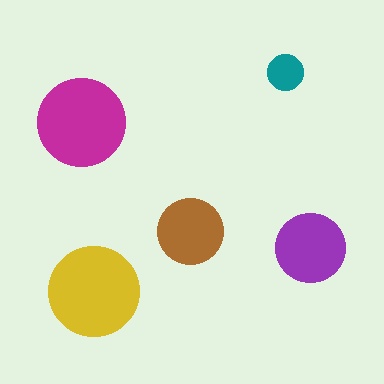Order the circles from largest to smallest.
the yellow one, the magenta one, the purple one, the brown one, the teal one.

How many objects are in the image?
There are 5 objects in the image.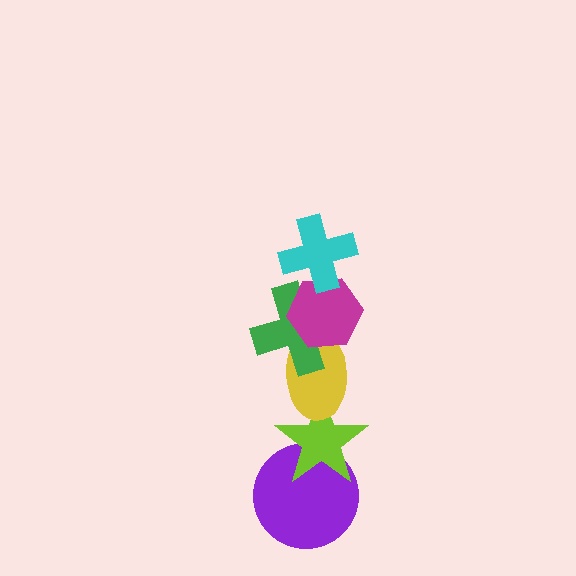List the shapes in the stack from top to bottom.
From top to bottom: the cyan cross, the magenta hexagon, the green cross, the yellow ellipse, the lime star, the purple circle.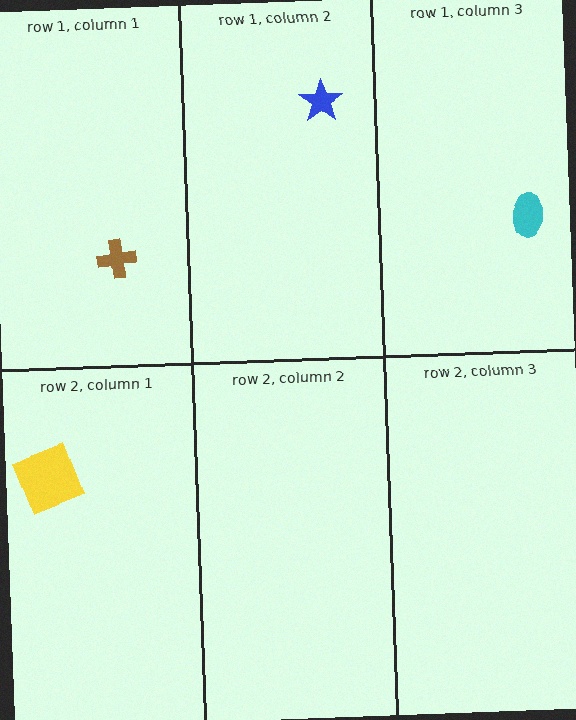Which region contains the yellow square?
The row 2, column 1 region.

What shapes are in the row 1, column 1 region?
The brown cross.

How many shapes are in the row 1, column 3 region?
1.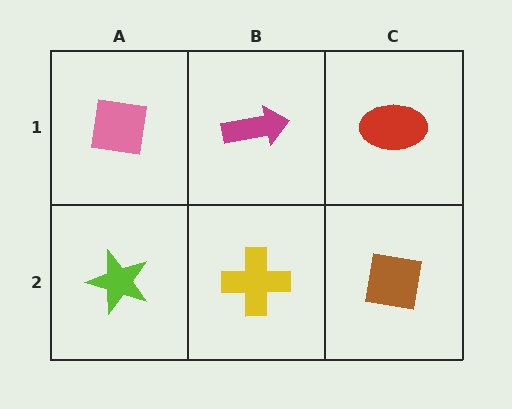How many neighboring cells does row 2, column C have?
2.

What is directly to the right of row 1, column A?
A magenta arrow.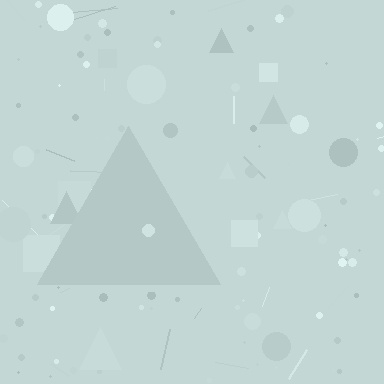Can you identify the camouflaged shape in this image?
The camouflaged shape is a triangle.